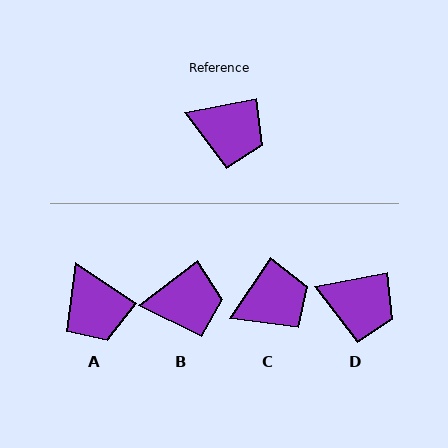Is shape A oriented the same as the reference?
No, it is off by about 45 degrees.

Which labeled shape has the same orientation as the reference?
D.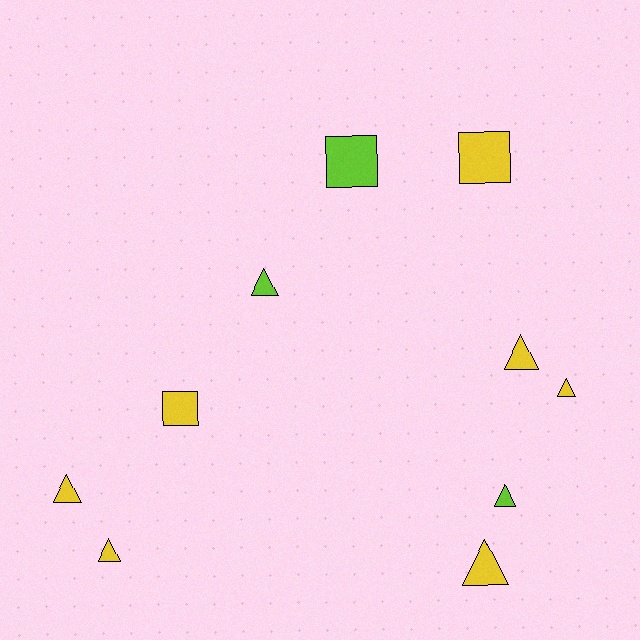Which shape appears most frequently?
Triangle, with 7 objects.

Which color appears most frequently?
Yellow, with 7 objects.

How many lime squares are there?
There is 1 lime square.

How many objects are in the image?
There are 10 objects.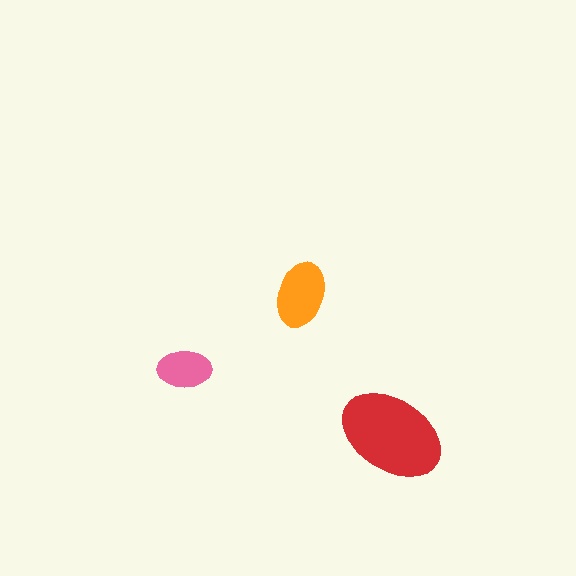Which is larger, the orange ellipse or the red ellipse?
The red one.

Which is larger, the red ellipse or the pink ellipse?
The red one.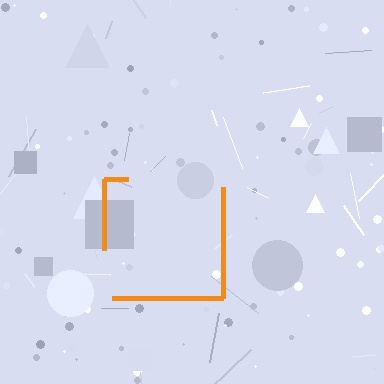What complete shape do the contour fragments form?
The contour fragments form a square.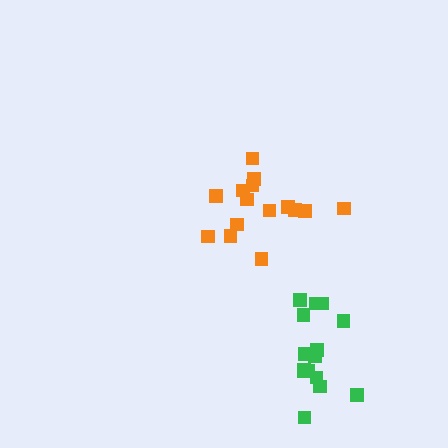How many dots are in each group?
Group 1: 15 dots, Group 2: 15 dots (30 total).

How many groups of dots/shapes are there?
There are 2 groups.